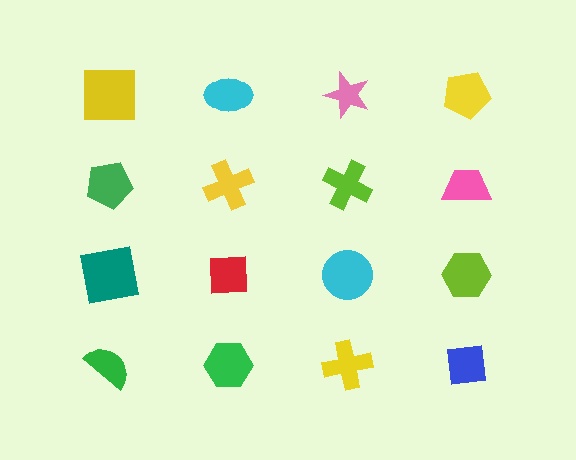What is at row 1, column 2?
A cyan ellipse.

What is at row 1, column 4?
A yellow pentagon.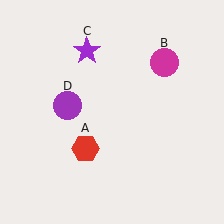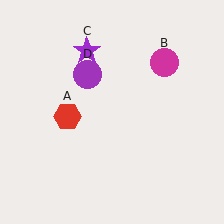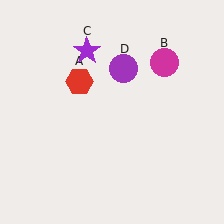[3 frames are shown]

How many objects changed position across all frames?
2 objects changed position: red hexagon (object A), purple circle (object D).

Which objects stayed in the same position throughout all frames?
Magenta circle (object B) and purple star (object C) remained stationary.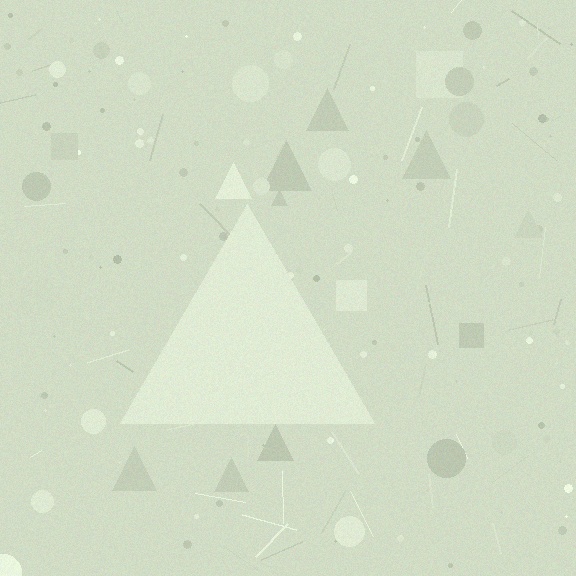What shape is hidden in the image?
A triangle is hidden in the image.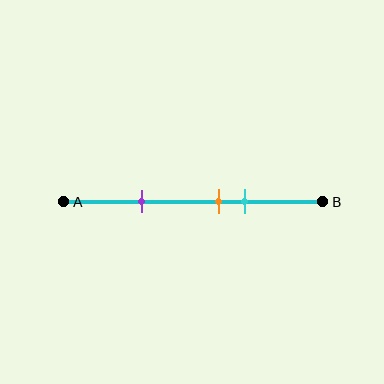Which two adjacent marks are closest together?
The orange and cyan marks are the closest adjacent pair.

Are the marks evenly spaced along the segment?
No, the marks are not evenly spaced.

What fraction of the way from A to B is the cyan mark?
The cyan mark is approximately 70% (0.7) of the way from A to B.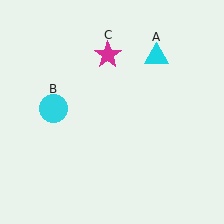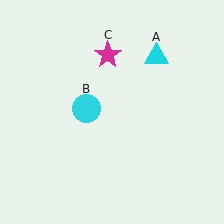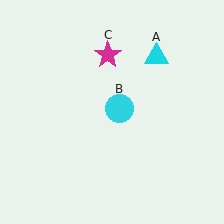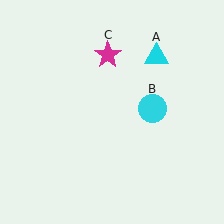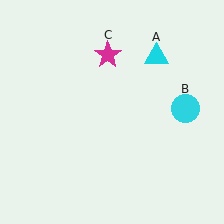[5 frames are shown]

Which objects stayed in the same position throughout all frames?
Cyan triangle (object A) and magenta star (object C) remained stationary.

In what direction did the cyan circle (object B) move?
The cyan circle (object B) moved right.